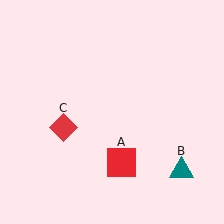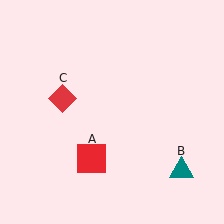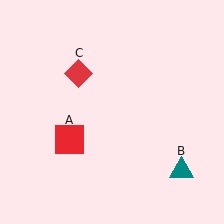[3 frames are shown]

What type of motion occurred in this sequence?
The red square (object A), red diamond (object C) rotated clockwise around the center of the scene.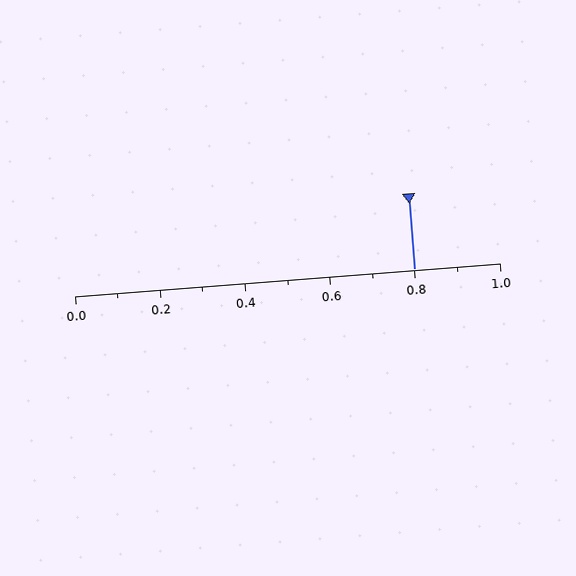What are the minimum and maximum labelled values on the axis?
The axis runs from 0.0 to 1.0.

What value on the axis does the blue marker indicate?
The marker indicates approximately 0.8.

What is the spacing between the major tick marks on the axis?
The major ticks are spaced 0.2 apart.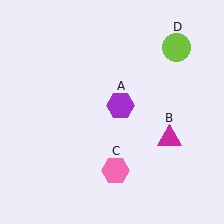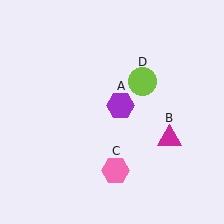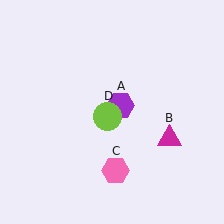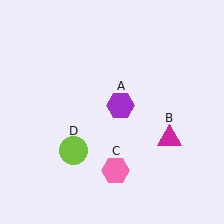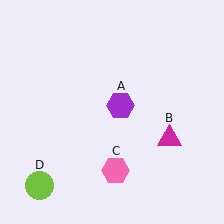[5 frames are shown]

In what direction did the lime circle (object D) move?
The lime circle (object D) moved down and to the left.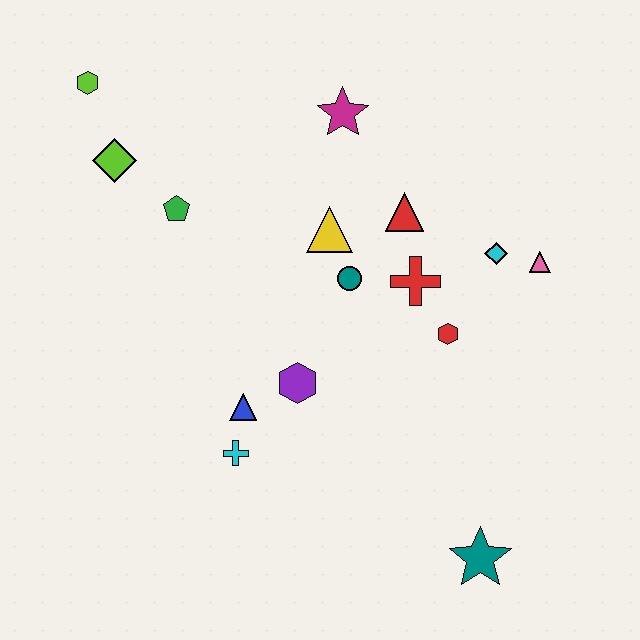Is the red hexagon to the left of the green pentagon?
No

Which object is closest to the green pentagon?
The lime diamond is closest to the green pentagon.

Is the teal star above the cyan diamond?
No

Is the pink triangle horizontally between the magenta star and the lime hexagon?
No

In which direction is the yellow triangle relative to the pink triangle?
The yellow triangle is to the left of the pink triangle.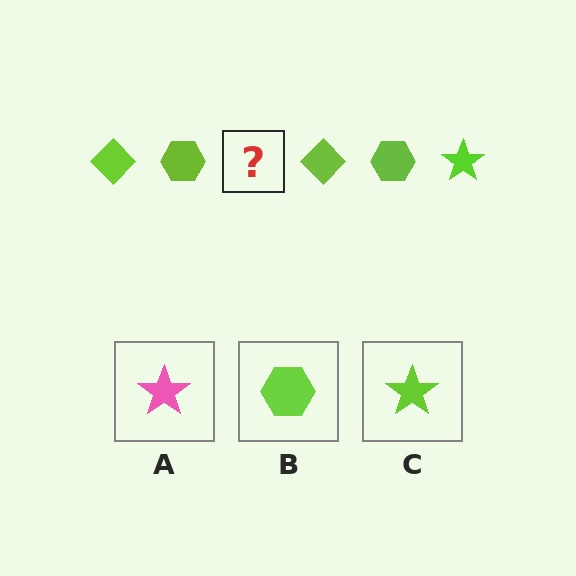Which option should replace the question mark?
Option C.